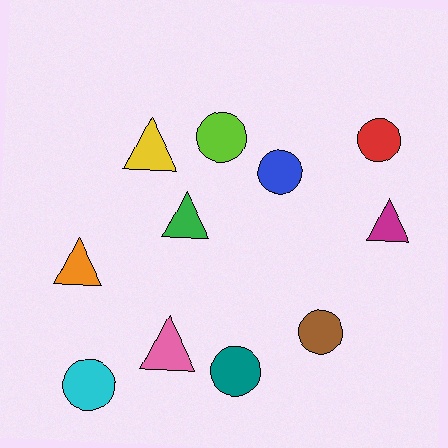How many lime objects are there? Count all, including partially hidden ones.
There is 1 lime object.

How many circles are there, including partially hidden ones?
There are 6 circles.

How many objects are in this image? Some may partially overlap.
There are 11 objects.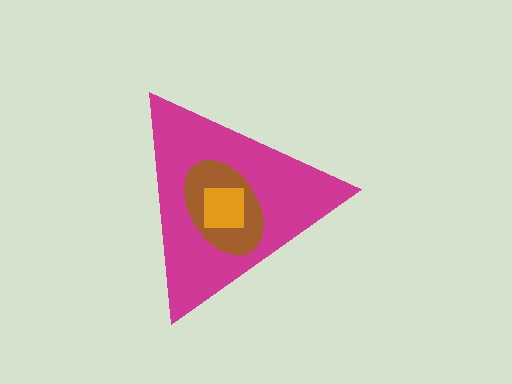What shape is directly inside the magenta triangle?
The brown ellipse.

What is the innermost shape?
The orange square.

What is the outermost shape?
The magenta triangle.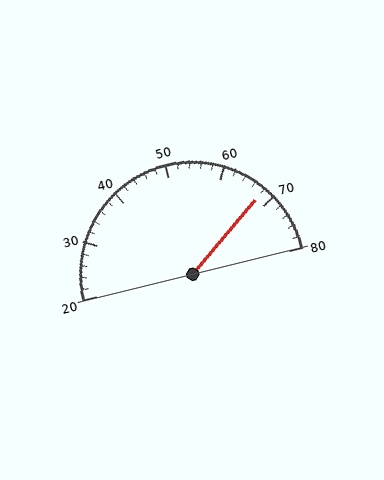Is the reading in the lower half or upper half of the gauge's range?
The reading is in the upper half of the range (20 to 80).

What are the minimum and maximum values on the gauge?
The gauge ranges from 20 to 80.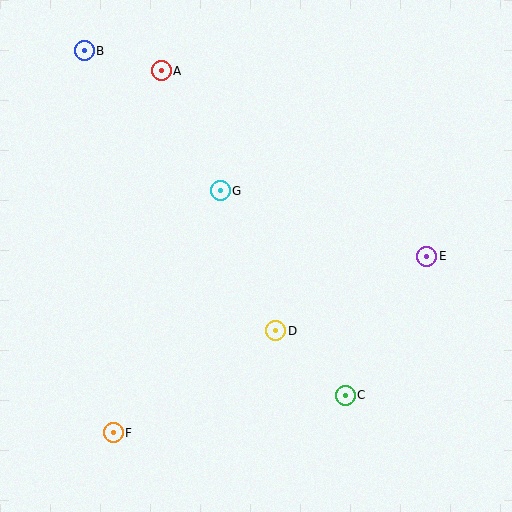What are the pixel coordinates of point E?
Point E is at (427, 256).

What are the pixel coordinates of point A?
Point A is at (161, 71).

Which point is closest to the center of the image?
Point G at (220, 191) is closest to the center.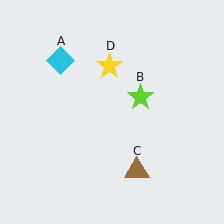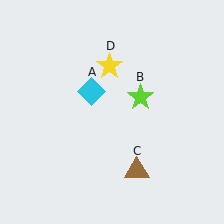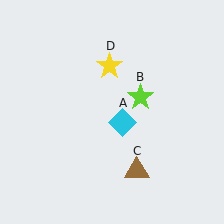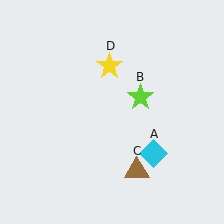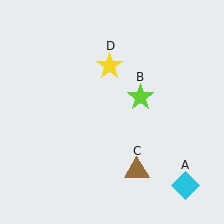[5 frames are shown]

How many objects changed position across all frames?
1 object changed position: cyan diamond (object A).